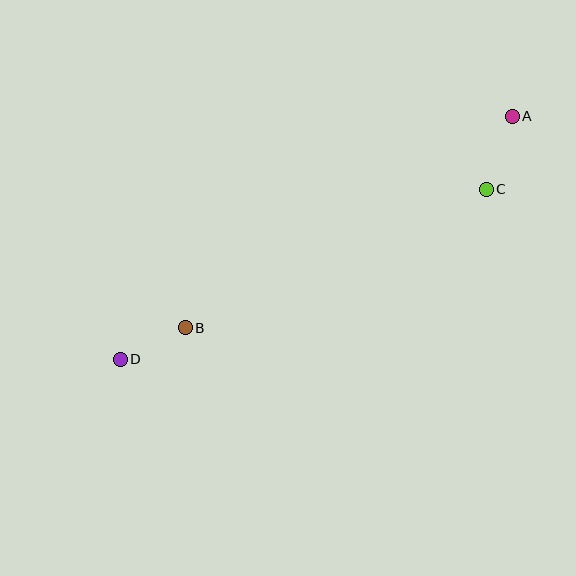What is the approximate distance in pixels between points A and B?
The distance between A and B is approximately 389 pixels.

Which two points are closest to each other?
Points B and D are closest to each other.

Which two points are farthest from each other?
Points A and D are farthest from each other.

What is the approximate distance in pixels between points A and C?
The distance between A and C is approximately 77 pixels.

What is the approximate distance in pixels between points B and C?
The distance between B and C is approximately 331 pixels.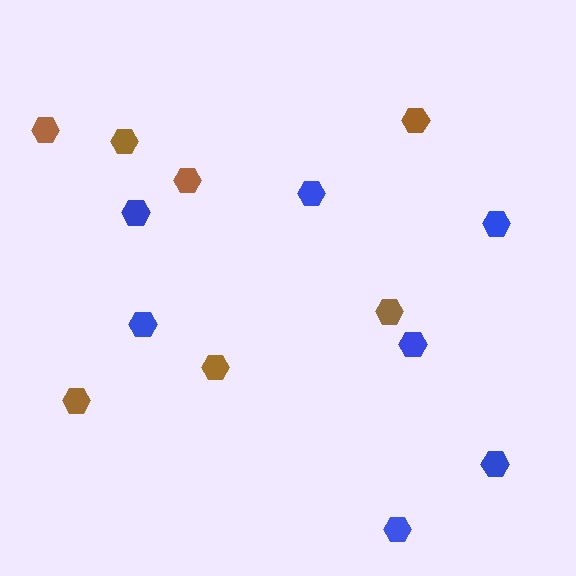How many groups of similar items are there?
There are 2 groups: one group of blue hexagons (7) and one group of brown hexagons (7).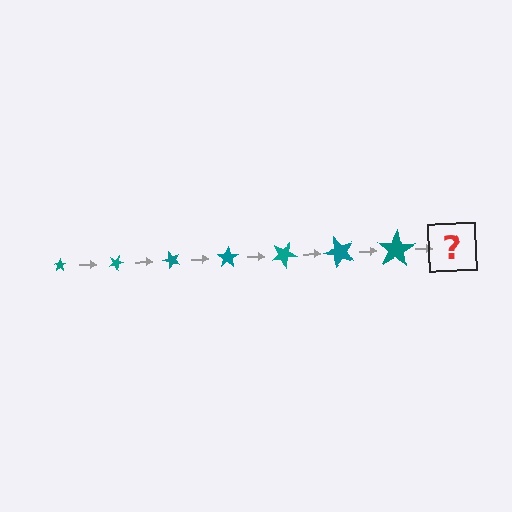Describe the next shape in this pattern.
It should be a star, larger than the previous one and rotated 175 degrees from the start.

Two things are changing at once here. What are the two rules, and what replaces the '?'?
The two rules are that the star grows larger each step and it rotates 25 degrees each step. The '?' should be a star, larger than the previous one and rotated 175 degrees from the start.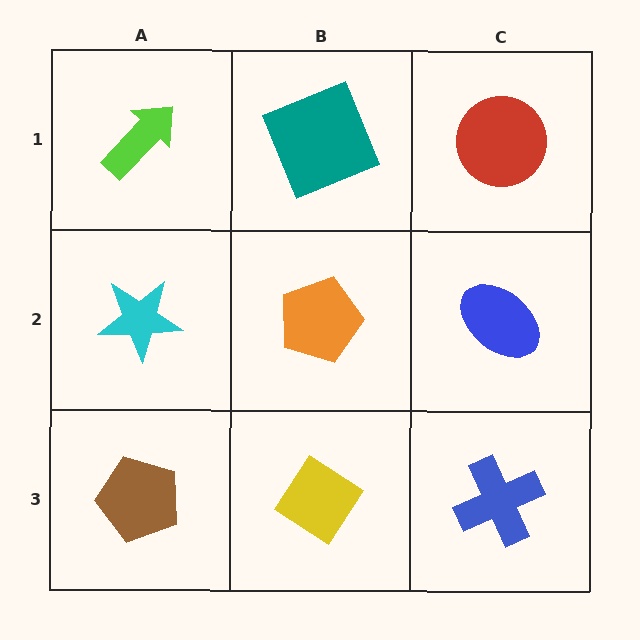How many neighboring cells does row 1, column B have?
3.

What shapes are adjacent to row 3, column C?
A blue ellipse (row 2, column C), a yellow diamond (row 3, column B).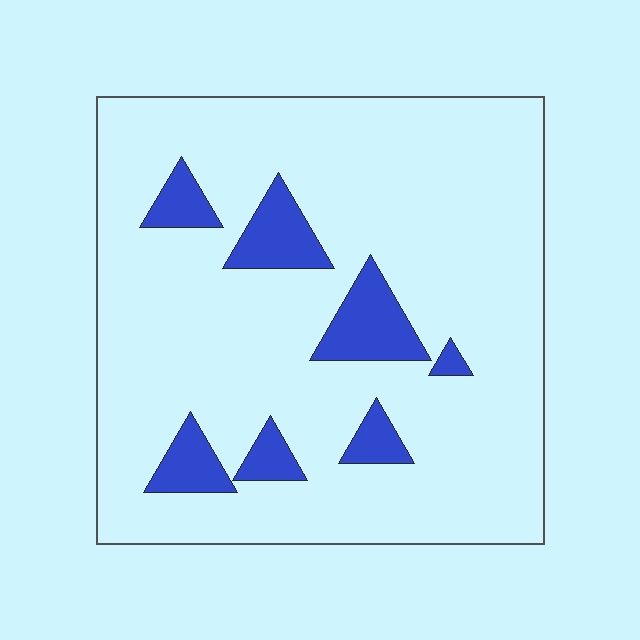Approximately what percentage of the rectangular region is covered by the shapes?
Approximately 15%.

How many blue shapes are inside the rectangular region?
7.